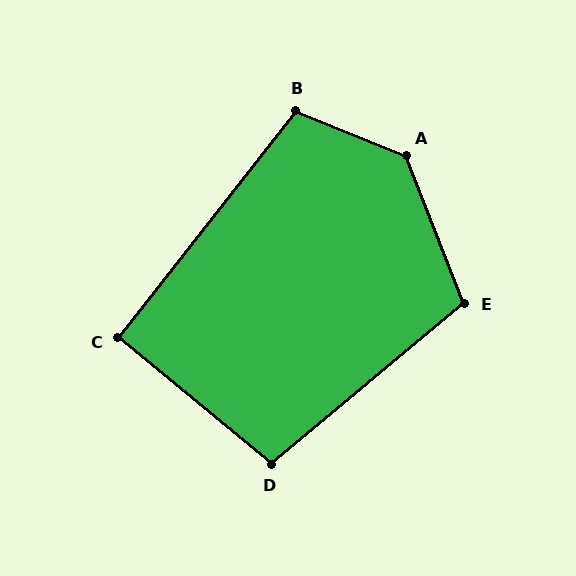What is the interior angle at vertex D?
Approximately 101 degrees (obtuse).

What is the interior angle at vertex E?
Approximately 108 degrees (obtuse).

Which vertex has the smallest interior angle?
C, at approximately 91 degrees.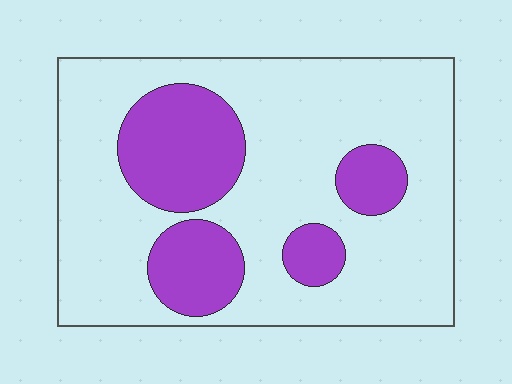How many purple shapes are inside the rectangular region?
4.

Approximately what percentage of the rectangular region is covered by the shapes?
Approximately 25%.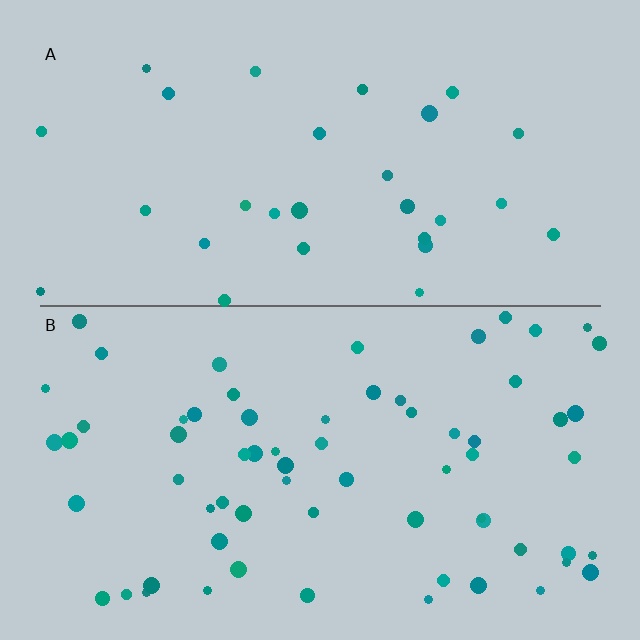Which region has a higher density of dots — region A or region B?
B (the bottom).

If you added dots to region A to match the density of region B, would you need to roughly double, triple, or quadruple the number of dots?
Approximately double.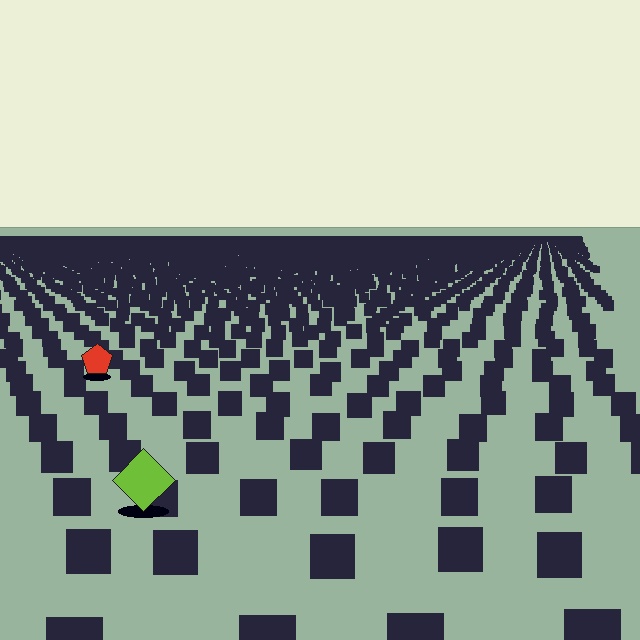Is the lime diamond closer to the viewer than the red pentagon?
Yes. The lime diamond is closer — you can tell from the texture gradient: the ground texture is coarser near it.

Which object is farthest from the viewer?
The red pentagon is farthest from the viewer. It appears smaller and the ground texture around it is denser.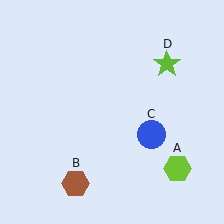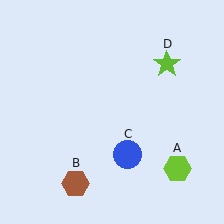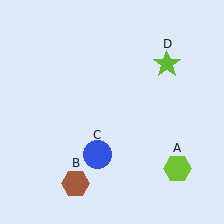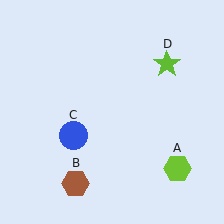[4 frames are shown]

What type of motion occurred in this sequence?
The blue circle (object C) rotated clockwise around the center of the scene.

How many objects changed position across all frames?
1 object changed position: blue circle (object C).